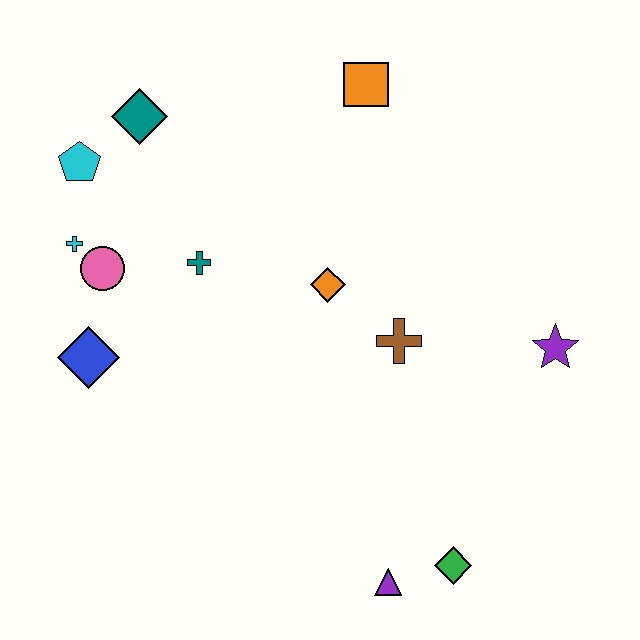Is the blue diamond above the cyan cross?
No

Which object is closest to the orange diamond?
The brown cross is closest to the orange diamond.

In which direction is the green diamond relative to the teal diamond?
The green diamond is below the teal diamond.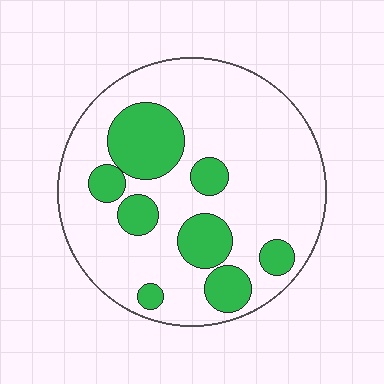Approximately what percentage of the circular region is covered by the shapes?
Approximately 25%.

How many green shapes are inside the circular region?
8.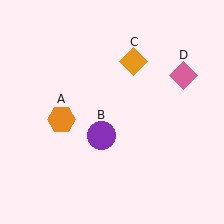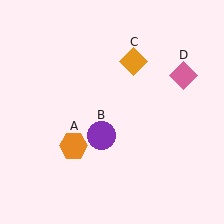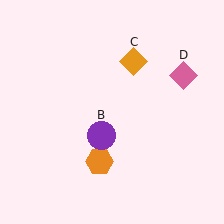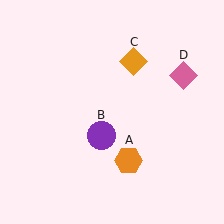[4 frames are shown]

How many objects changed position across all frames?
1 object changed position: orange hexagon (object A).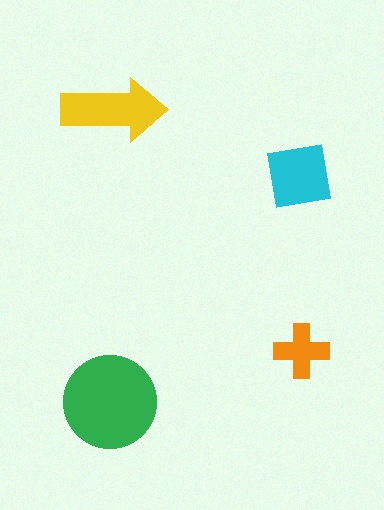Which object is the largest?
The green circle.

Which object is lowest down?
The green circle is bottommost.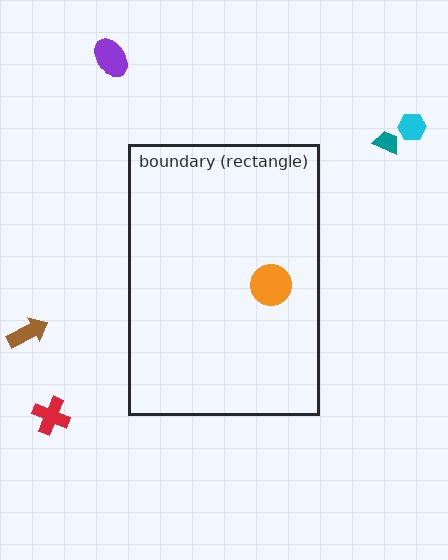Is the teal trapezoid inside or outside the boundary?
Outside.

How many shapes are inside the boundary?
1 inside, 5 outside.